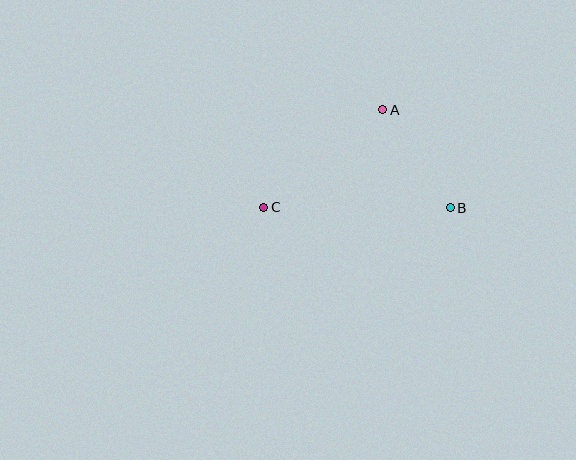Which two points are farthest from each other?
Points B and C are farthest from each other.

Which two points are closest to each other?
Points A and B are closest to each other.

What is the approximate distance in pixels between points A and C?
The distance between A and C is approximately 154 pixels.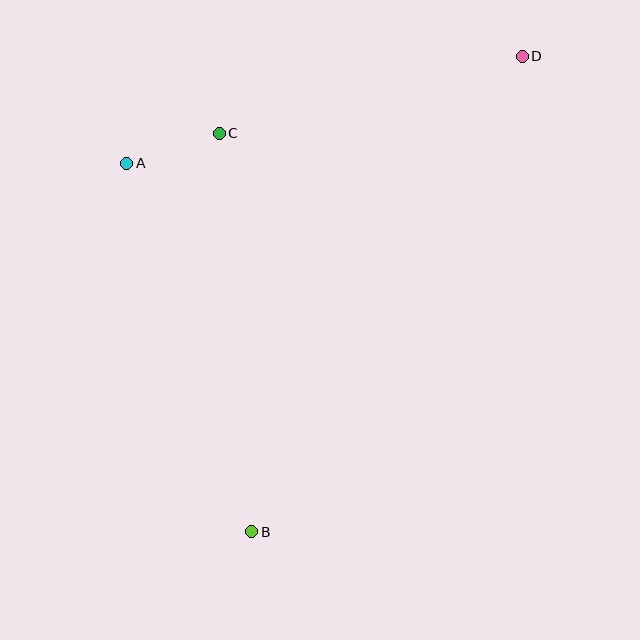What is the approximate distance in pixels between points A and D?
The distance between A and D is approximately 409 pixels.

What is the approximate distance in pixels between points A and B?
The distance between A and B is approximately 389 pixels.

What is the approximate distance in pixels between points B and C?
The distance between B and C is approximately 400 pixels.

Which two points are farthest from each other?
Points B and D are farthest from each other.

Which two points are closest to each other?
Points A and C are closest to each other.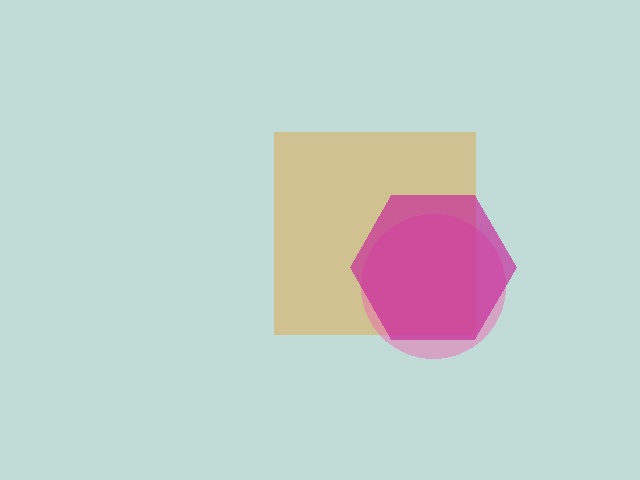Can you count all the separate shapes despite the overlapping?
Yes, there are 3 separate shapes.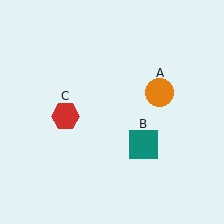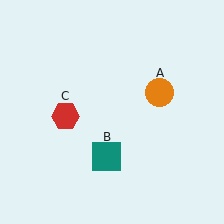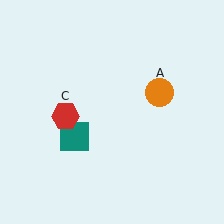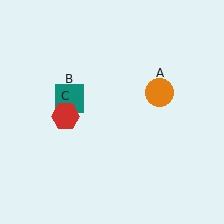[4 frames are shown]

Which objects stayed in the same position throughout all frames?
Orange circle (object A) and red hexagon (object C) remained stationary.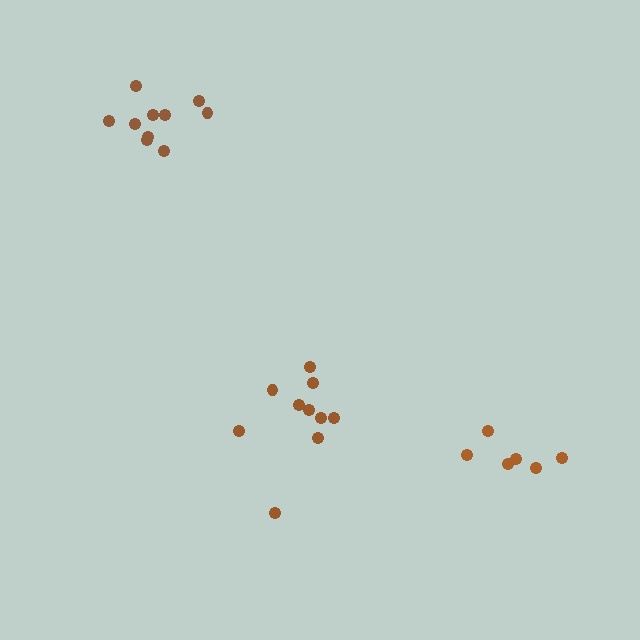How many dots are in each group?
Group 1: 10 dots, Group 2: 6 dots, Group 3: 10 dots (26 total).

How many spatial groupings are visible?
There are 3 spatial groupings.